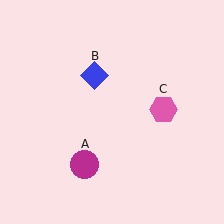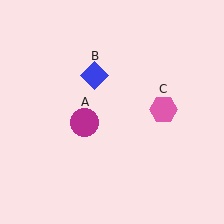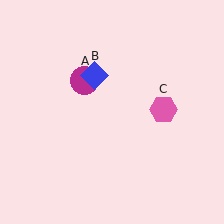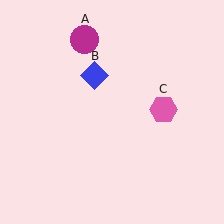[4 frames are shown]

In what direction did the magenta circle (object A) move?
The magenta circle (object A) moved up.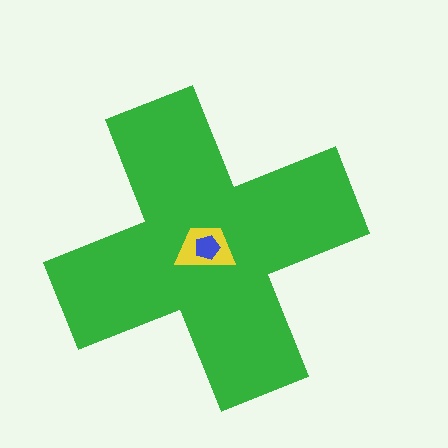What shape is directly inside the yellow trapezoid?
The blue pentagon.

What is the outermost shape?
The green cross.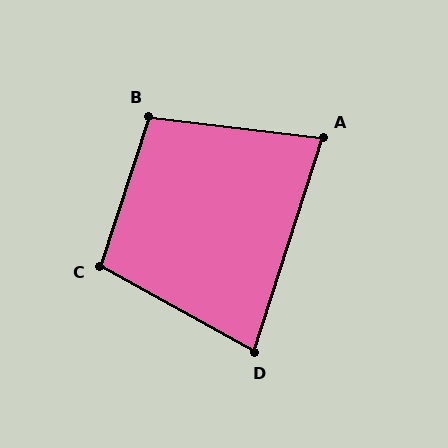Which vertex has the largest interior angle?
B, at approximately 101 degrees.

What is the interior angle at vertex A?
Approximately 79 degrees (acute).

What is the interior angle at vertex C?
Approximately 101 degrees (obtuse).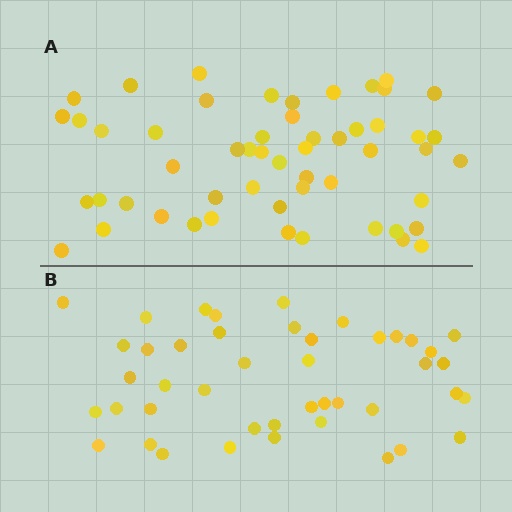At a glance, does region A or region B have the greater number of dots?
Region A (the top region) has more dots.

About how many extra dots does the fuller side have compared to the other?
Region A has roughly 10 or so more dots than region B.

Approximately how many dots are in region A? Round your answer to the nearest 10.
About 50 dots. (The exact count is 54, which rounds to 50.)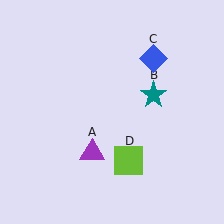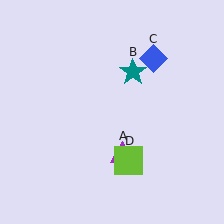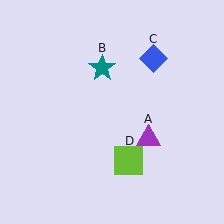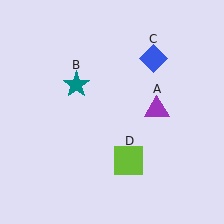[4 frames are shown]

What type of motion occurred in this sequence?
The purple triangle (object A), teal star (object B) rotated counterclockwise around the center of the scene.